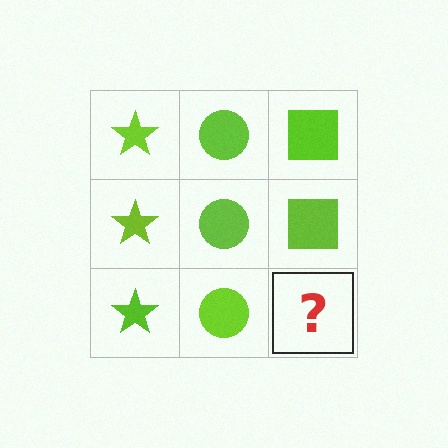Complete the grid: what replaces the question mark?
The question mark should be replaced with a lime square.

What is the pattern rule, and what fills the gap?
The rule is that each column has a consistent shape. The gap should be filled with a lime square.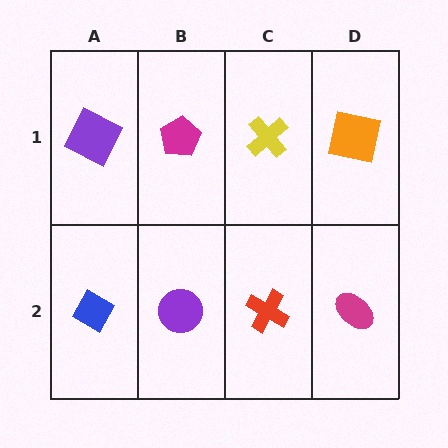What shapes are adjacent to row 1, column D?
A magenta ellipse (row 2, column D), a yellow cross (row 1, column C).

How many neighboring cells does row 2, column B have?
3.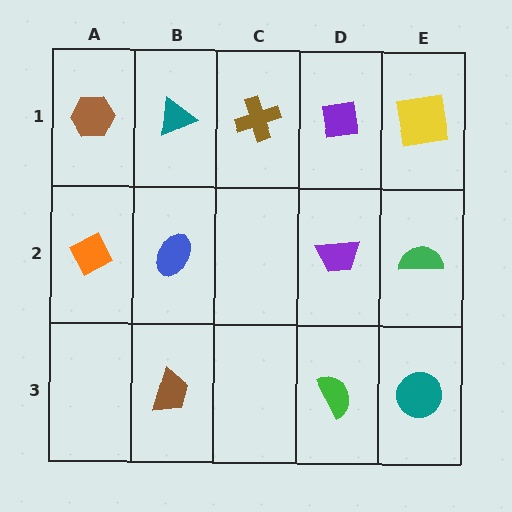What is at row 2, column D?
A purple trapezoid.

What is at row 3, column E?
A teal circle.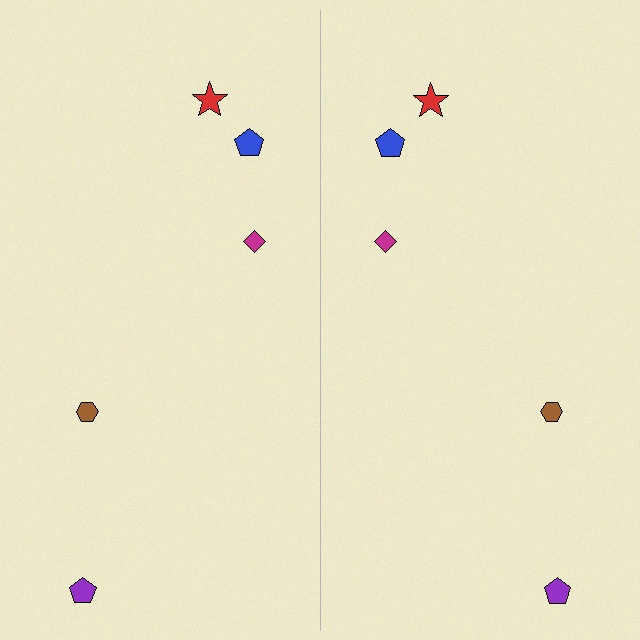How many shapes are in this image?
There are 10 shapes in this image.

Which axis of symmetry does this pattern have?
The pattern has a vertical axis of symmetry running through the center of the image.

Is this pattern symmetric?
Yes, this pattern has bilateral (reflection) symmetry.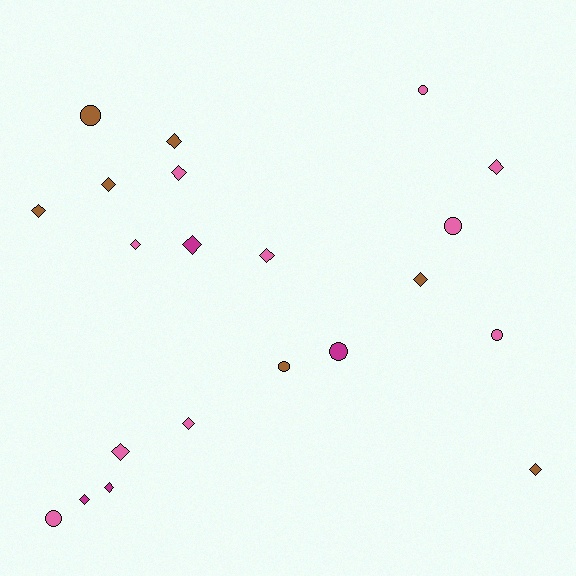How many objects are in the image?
There are 21 objects.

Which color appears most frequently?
Pink, with 10 objects.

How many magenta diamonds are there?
There are 3 magenta diamonds.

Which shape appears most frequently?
Diamond, with 14 objects.